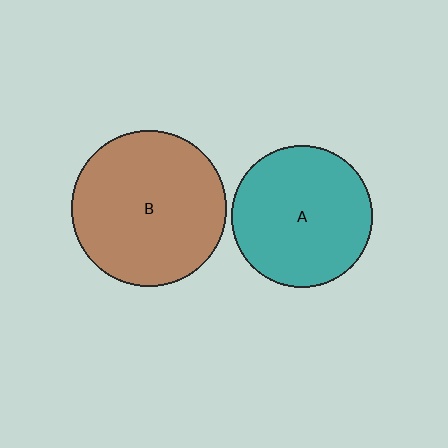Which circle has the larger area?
Circle B (brown).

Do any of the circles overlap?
No, none of the circles overlap.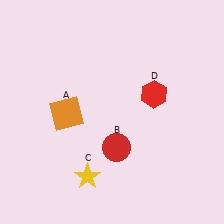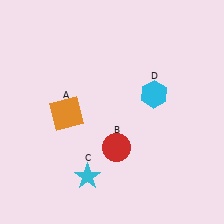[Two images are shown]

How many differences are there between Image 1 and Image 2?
There are 2 differences between the two images.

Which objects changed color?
C changed from yellow to cyan. D changed from red to cyan.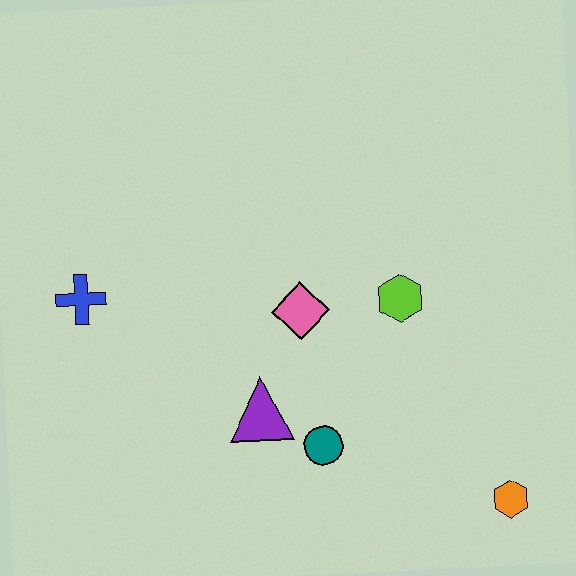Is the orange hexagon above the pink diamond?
No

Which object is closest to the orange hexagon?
The teal circle is closest to the orange hexagon.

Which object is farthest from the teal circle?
The blue cross is farthest from the teal circle.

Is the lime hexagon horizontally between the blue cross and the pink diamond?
No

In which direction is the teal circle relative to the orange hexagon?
The teal circle is to the left of the orange hexagon.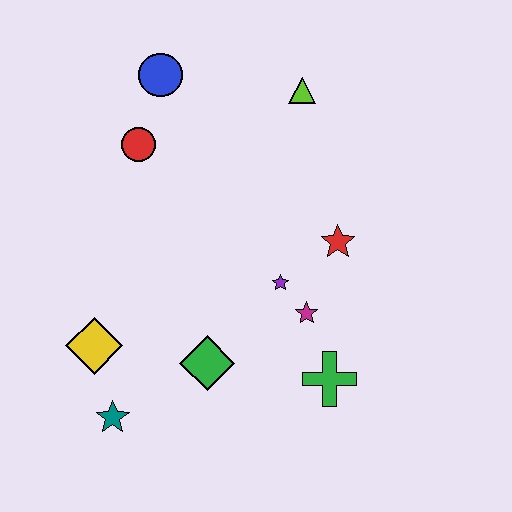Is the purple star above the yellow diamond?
Yes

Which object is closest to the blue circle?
The red circle is closest to the blue circle.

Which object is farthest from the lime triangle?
The teal star is farthest from the lime triangle.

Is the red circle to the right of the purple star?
No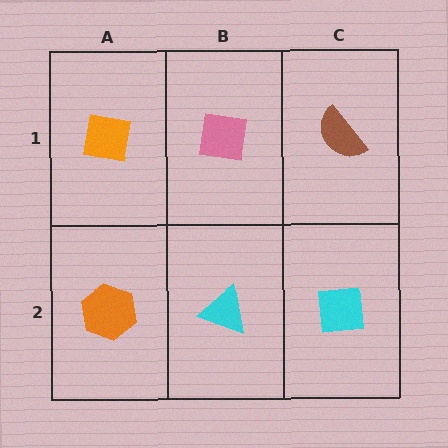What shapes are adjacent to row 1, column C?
A cyan square (row 2, column C), a pink square (row 1, column B).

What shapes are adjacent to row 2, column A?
An orange square (row 1, column A), a cyan triangle (row 2, column B).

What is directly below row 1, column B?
A cyan triangle.